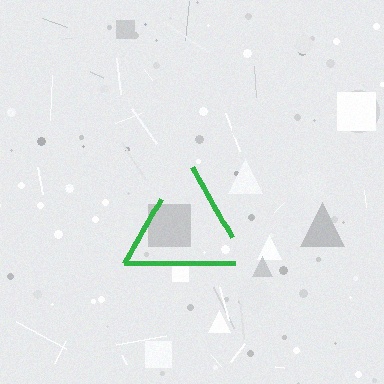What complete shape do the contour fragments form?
The contour fragments form a triangle.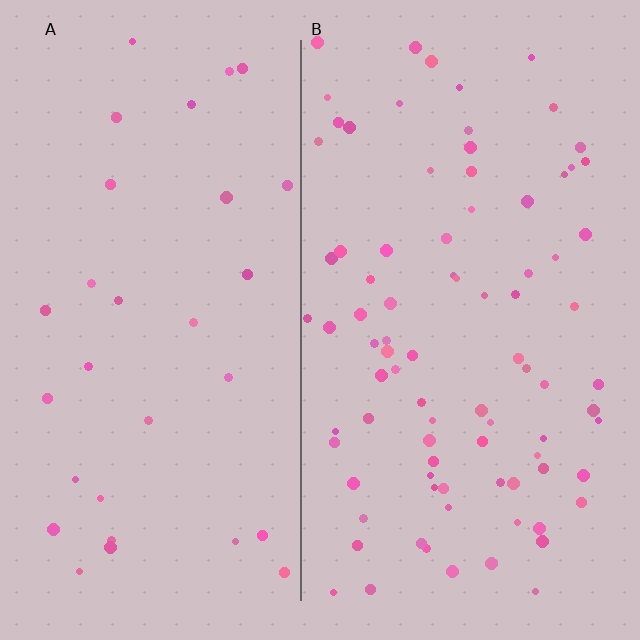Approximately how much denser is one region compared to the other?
Approximately 2.8× — region B over region A.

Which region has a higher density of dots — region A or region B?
B (the right).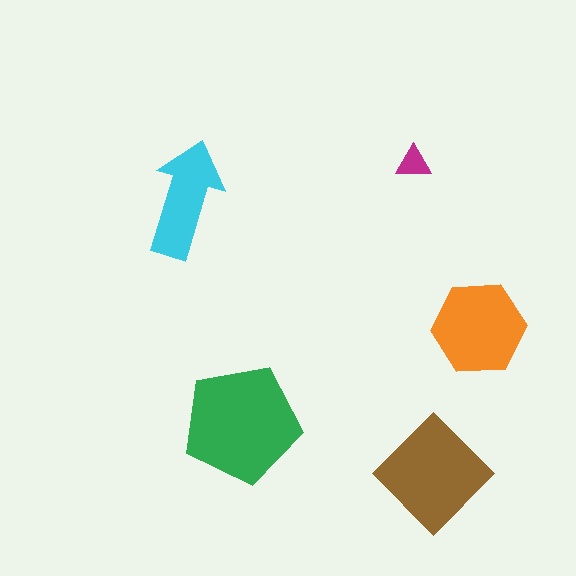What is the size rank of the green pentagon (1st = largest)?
1st.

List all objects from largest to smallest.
The green pentagon, the brown diamond, the orange hexagon, the cyan arrow, the magenta triangle.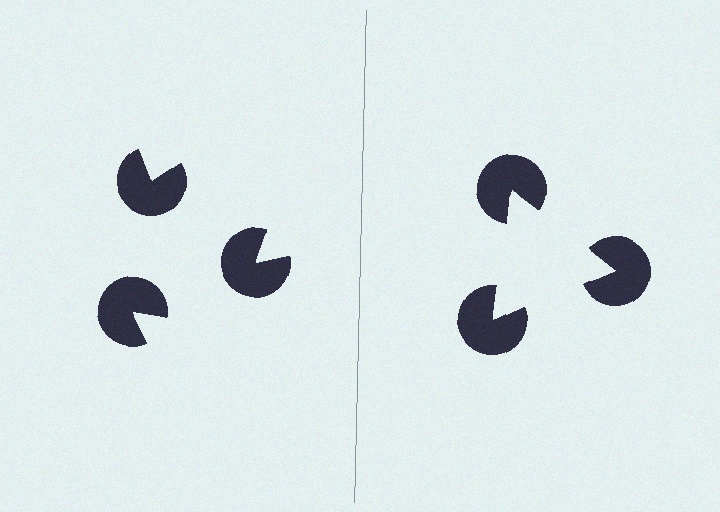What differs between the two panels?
The pac-man discs are positioned identically on both sides; only the wedge orientations differ. On the right they align to a triangle; on the left they are misaligned.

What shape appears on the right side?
An illusory triangle.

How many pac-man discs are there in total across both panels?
6 — 3 on each side.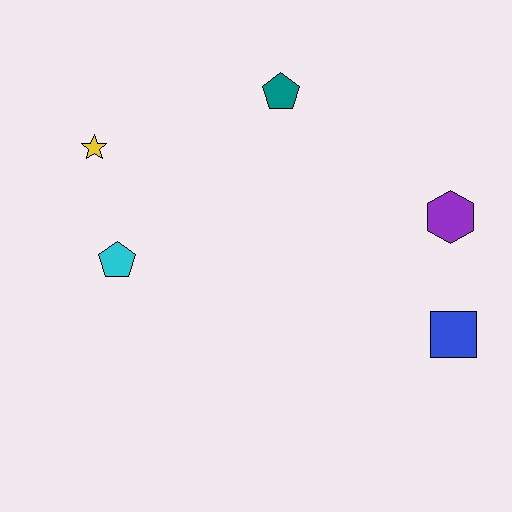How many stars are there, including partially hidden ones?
There is 1 star.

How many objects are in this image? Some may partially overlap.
There are 5 objects.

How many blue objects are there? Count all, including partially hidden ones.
There is 1 blue object.